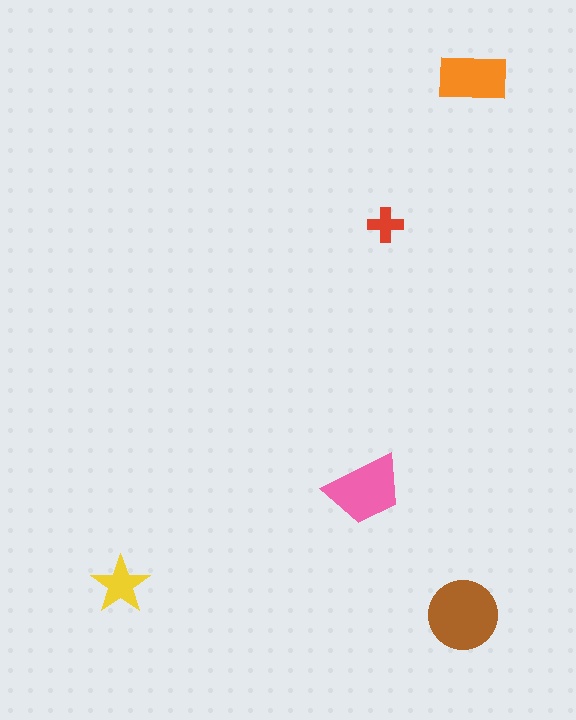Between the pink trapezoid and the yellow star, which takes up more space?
The pink trapezoid.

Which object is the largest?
The brown circle.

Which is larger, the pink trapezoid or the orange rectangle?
The pink trapezoid.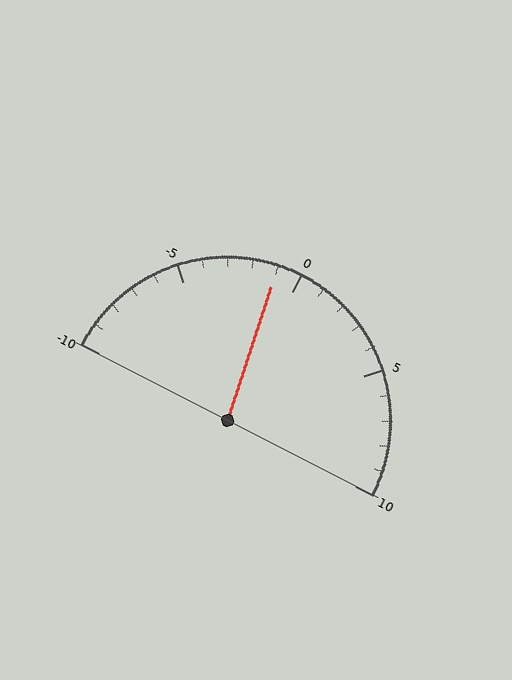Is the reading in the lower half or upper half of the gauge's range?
The reading is in the lower half of the range (-10 to 10).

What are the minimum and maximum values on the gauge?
The gauge ranges from -10 to 10.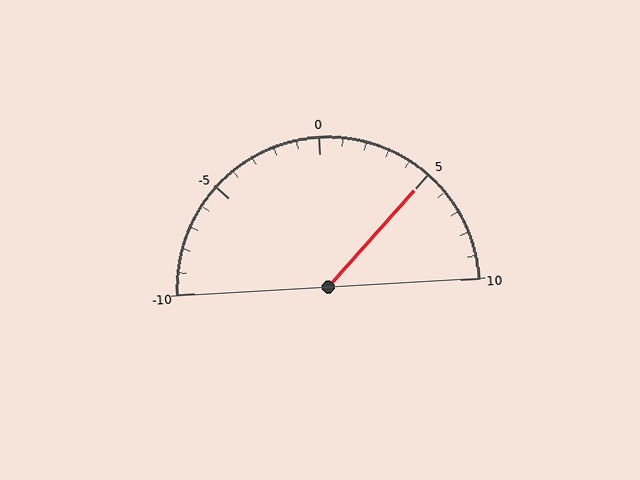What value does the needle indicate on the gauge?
The needle indicates approximately 5.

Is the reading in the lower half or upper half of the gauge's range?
The reading is in the upper half of the range (-10 to 10).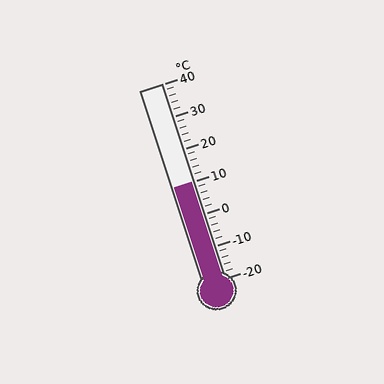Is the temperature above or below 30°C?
The temperature is below 30°C.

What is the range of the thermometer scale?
The thermometer scale ranges from -20°C to 40°C.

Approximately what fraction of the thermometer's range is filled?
The thermometer is filled to approximately 50% of its range.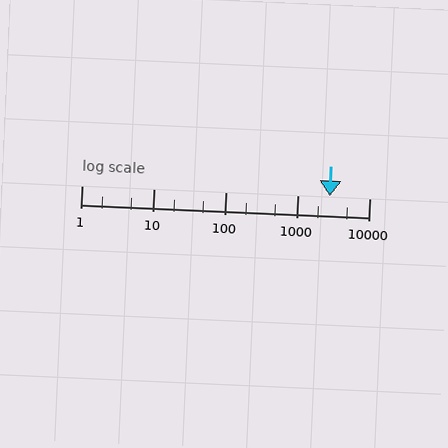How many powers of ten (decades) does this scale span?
The scale spans 4 decades, from 1 to 10000.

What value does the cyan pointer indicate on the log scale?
The pointer indicates approximately 2800.